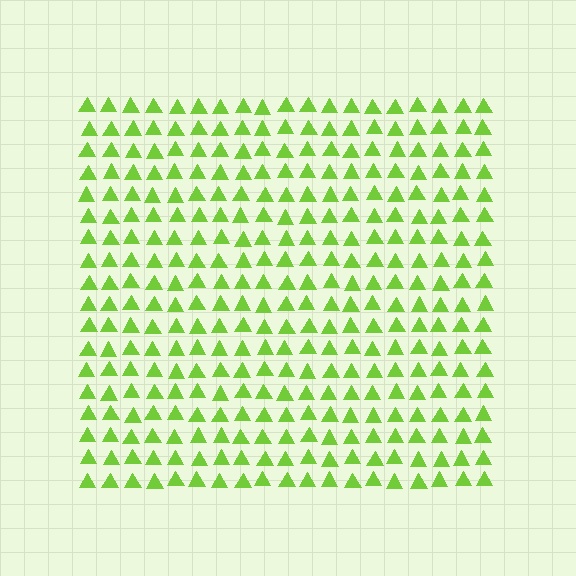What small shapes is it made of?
It is made of small triangles.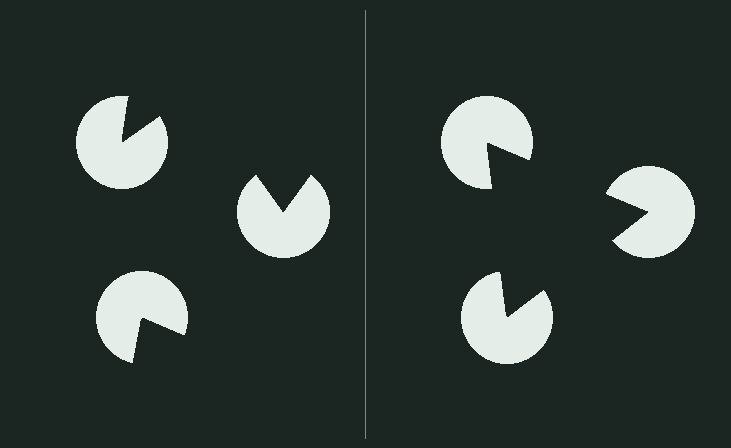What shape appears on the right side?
An illusory triangle.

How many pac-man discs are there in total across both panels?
6 — 3 on each side.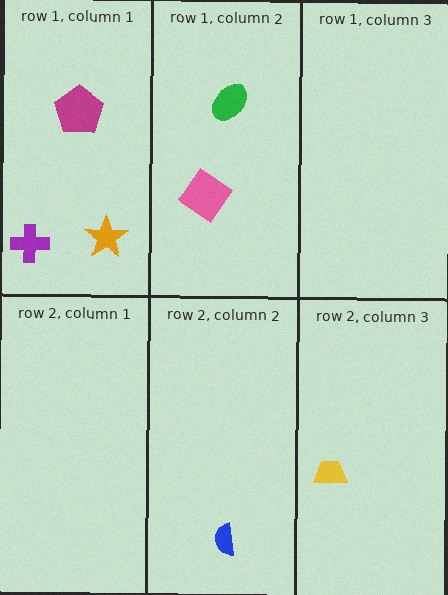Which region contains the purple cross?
The row 1, column 1 region.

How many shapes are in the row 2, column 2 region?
1.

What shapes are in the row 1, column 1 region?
The orange star, the purple cross, the magenta pentagon.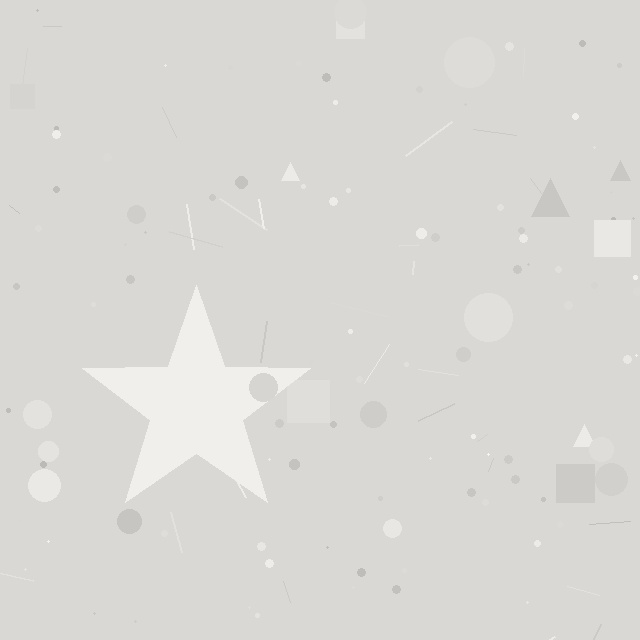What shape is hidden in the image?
A star is hidden in the image.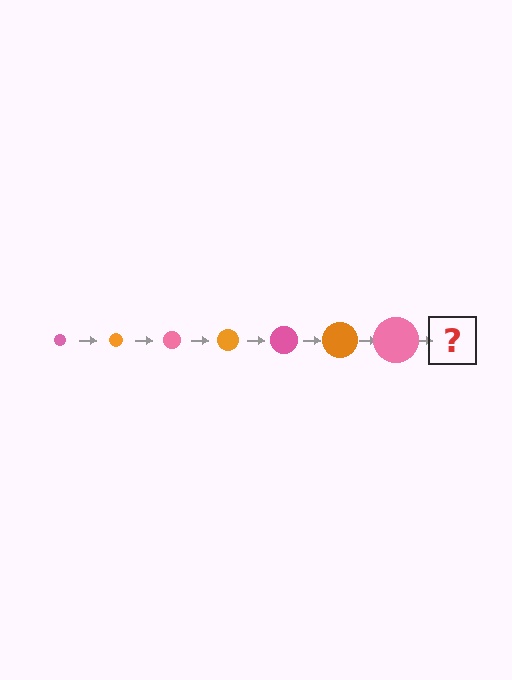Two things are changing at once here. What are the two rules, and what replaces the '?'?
The two rules are that the circle grows larger each step and the color cycles through pink and orange. The '?' should be an orange circle, larger than the previous one.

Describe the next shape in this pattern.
It should be an orange circle, larger than the previous one.